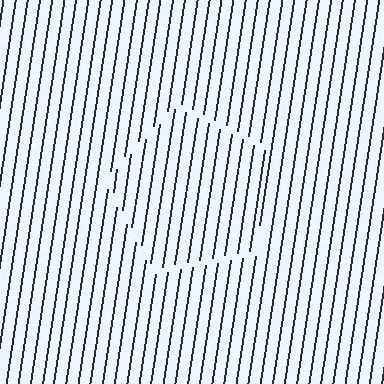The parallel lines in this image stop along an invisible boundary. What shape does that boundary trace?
An illusory pentagon. The interior of the shape contains the same grating, shifted by half a period — the contour is defined by the phase discontinuity where line-ends from the inner and outer gratings abut.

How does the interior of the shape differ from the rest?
The interior of the shape contains the same grating, shifted by half a period — the contour is defined by the phase discontinuity where line-ends from the inner and outer gratings abut.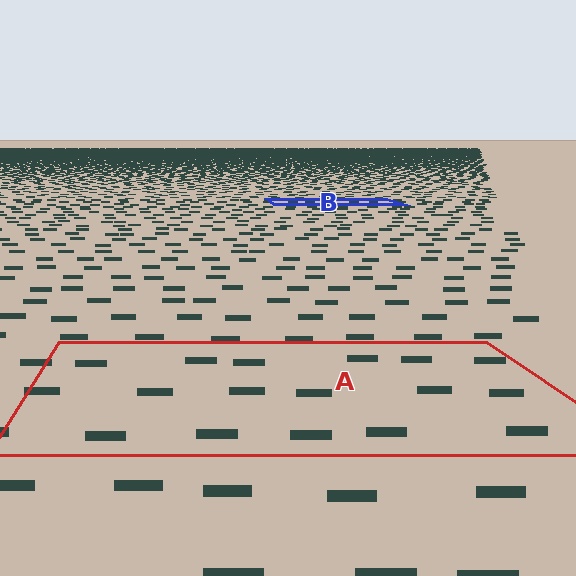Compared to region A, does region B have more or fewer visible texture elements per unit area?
Region B has more texture elements per unit area — they are packed more densely because it is farther away.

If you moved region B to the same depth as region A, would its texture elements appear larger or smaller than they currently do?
They would appear larger. At a closer depth, the same texture elements are projected at a bigger on-screen size.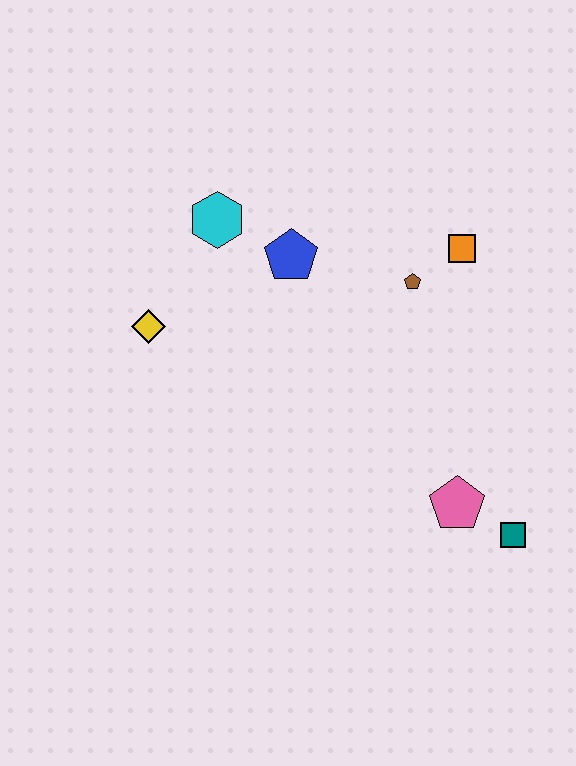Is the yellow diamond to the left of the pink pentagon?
Yes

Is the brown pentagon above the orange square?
No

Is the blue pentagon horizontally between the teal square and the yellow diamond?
Yes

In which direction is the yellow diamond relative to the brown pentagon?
The yellow diamond is to the left of the brown pentagon.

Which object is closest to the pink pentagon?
The teal square is closest to the pink pentagon.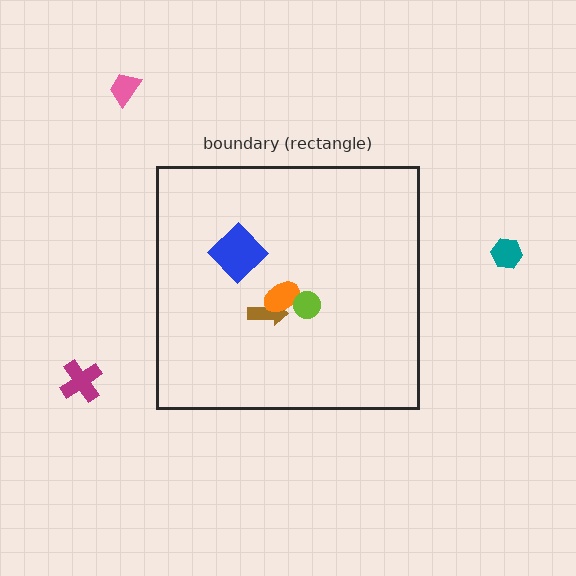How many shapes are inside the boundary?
4 inside, 3 outside.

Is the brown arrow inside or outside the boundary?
Inside.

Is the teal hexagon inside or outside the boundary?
Outside.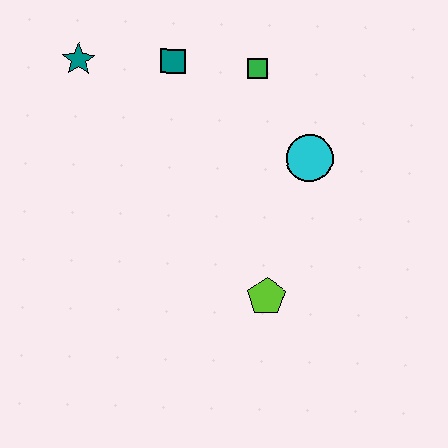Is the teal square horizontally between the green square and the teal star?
Yes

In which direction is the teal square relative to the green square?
The teal square is to the left of the green square.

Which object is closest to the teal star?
The teal square is closest to the teal star.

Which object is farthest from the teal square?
The lime pentagon is farthest from the teal square.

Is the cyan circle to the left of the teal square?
No